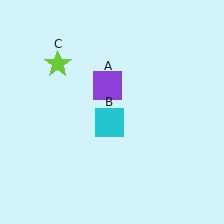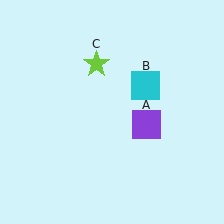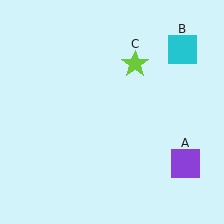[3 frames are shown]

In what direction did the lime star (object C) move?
The lime star (object C) moved right.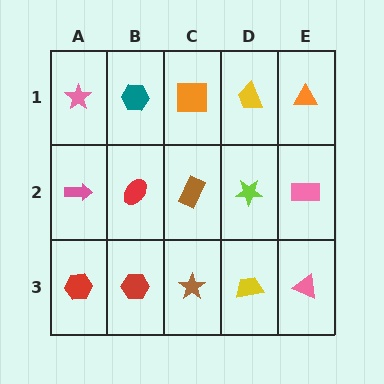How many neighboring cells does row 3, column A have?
2.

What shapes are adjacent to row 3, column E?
A pink rectangle (row 2, column E), a yellow trapezoid (row 3, column D).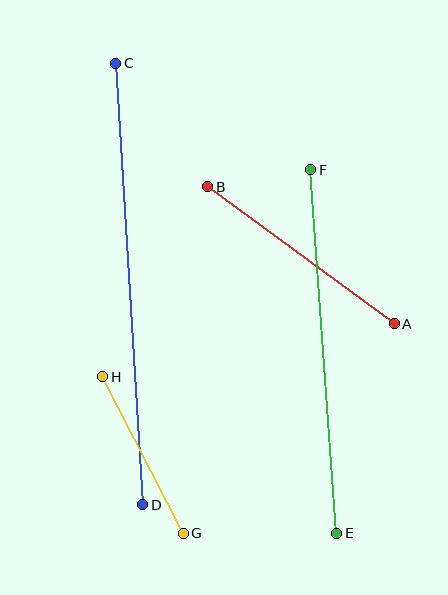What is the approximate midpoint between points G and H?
The midpoint is at approximately (143, 455) pixels.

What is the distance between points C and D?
The distance is approximately 443 pixels.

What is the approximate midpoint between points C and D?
The midpoint is at approximately (129, 284) pixels.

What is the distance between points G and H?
The distance is approximately 176 pixels.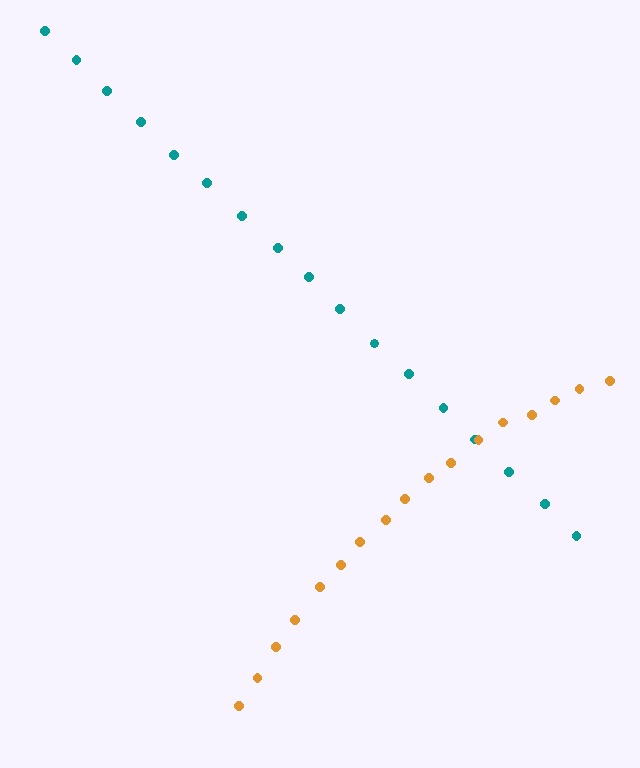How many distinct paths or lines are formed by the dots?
There are 2 distinct paths.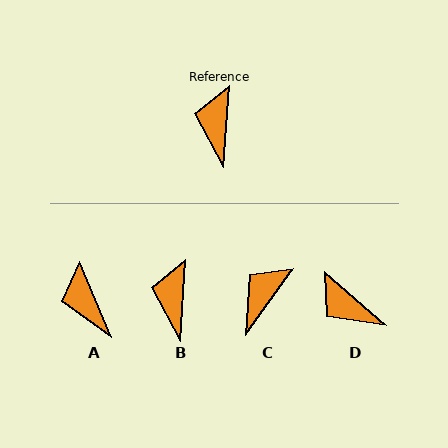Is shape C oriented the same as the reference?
No, it is off by about 32 degrees.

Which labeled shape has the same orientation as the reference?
B.